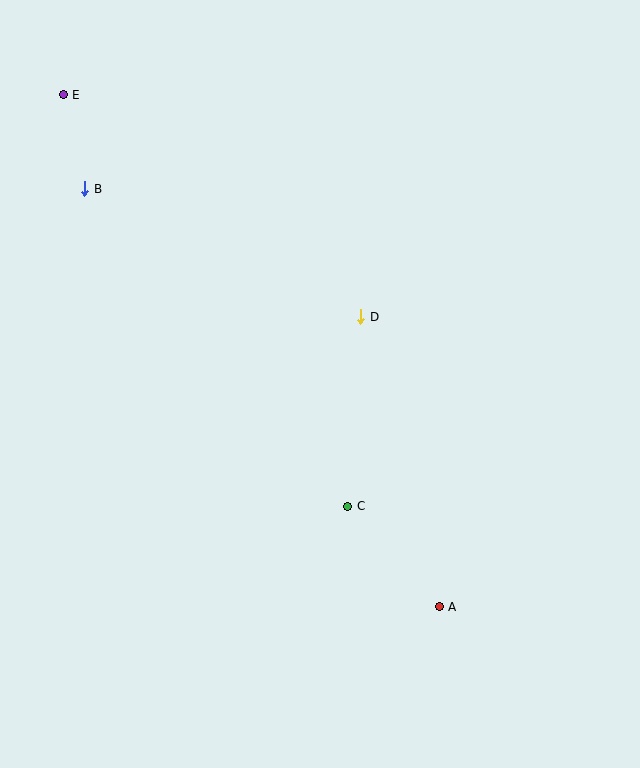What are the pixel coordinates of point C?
Point C is at (348, 506).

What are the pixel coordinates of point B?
Point B is at (85, 189).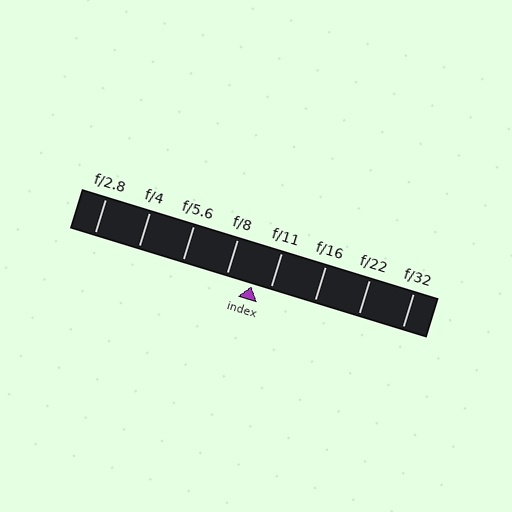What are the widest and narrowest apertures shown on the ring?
The widest aperture shown is f/2.8 and the narrowest is f/32.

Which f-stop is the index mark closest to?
The index mark is closest to f/11.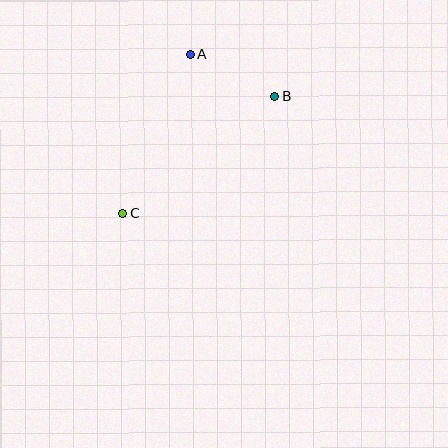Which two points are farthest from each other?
Points B and C are farthest from each other.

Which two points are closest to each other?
Points A and B are closest to each other.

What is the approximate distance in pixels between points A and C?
The distance between A and C is approximately 173 pixels.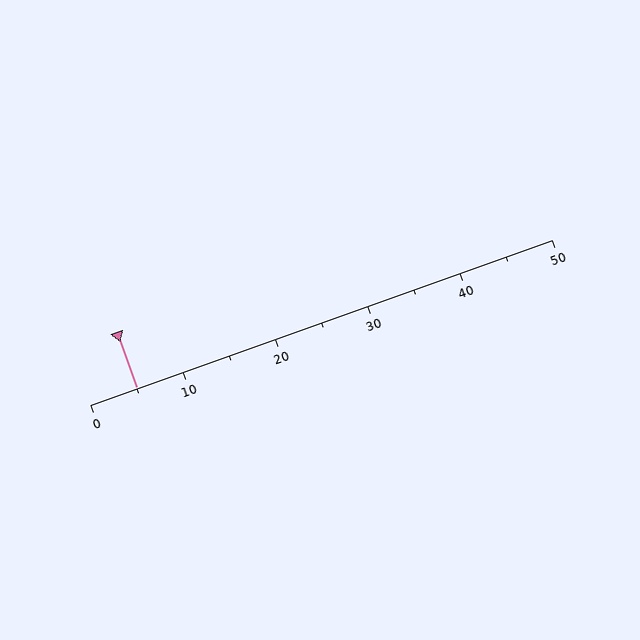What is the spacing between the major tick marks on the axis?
The major ticks are spaced 10 apart.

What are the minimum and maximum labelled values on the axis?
The axis runs from 0 to 50.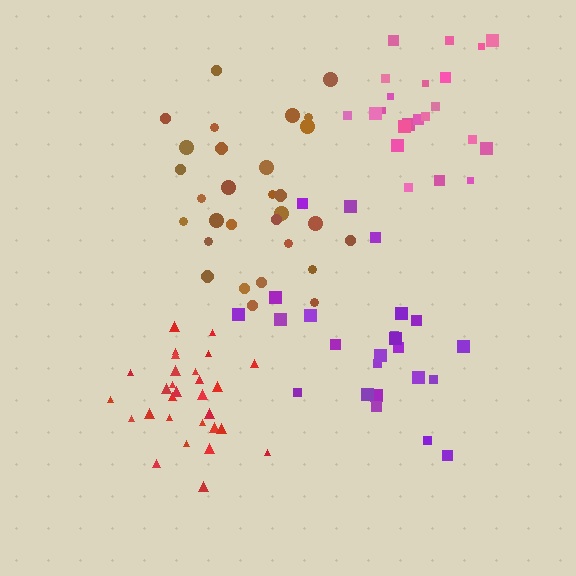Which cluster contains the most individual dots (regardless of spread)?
Brown (30).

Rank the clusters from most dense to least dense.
red, pink, brown, purple.